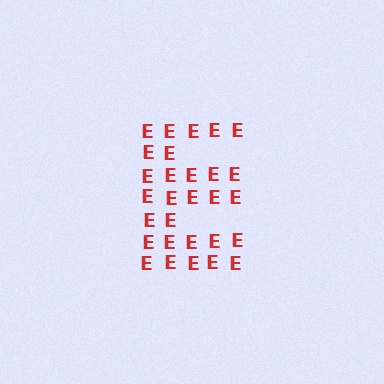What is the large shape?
The large shape is the letter E.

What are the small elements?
The small elements are letter E's.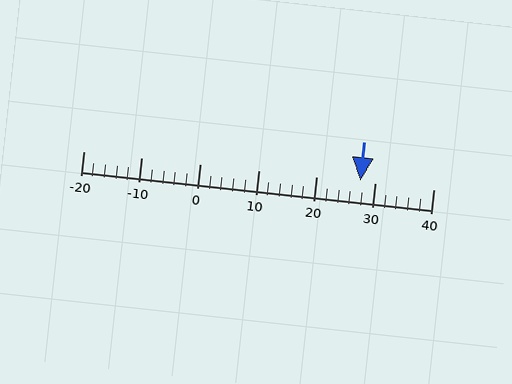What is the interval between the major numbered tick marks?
The major tick marks are spaced 10 units apart.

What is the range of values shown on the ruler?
The ruler shows values from -20 to 40.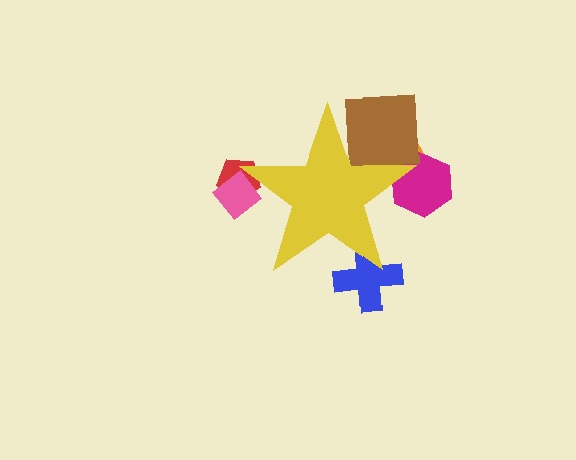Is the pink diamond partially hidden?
Yes, the pink diamond is partially hidden behind the yellow star.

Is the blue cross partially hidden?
Yes, the blue cross is partially hidden behind the yellow star.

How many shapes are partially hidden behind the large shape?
6 shapes are partially hidden.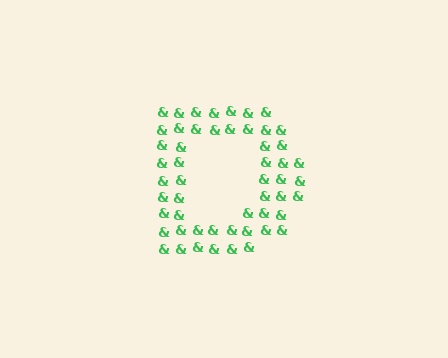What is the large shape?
The large shape is the letter D.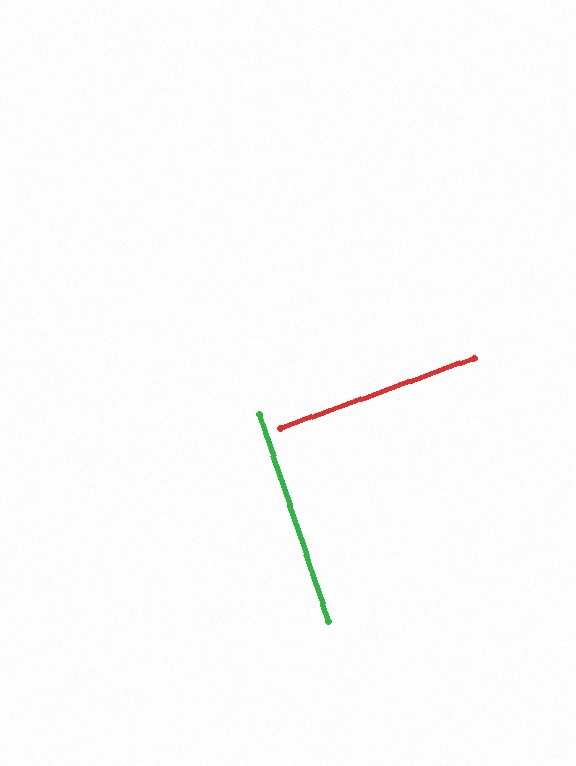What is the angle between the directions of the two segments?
Approximately 89 degrees.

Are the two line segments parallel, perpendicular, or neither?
Perpendicular — they meet at approximately 89°.